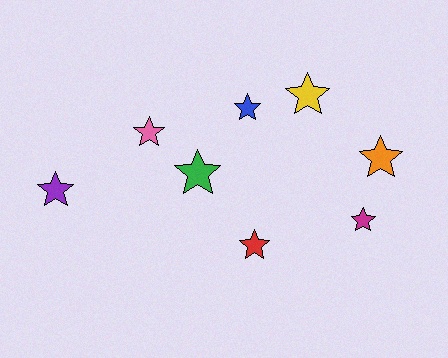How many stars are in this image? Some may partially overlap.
There are 8 stars.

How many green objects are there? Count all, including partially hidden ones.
There is 1 green object.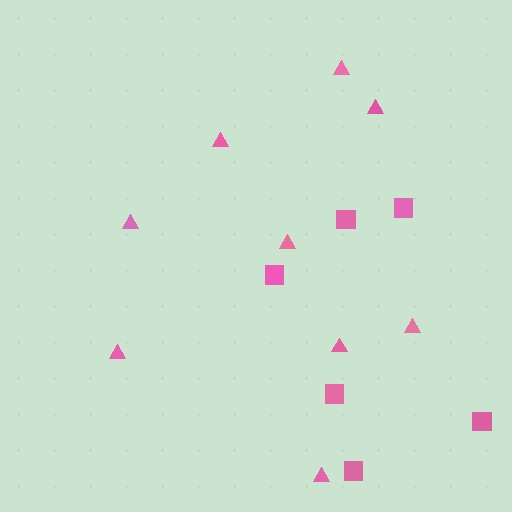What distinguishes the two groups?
There are 2 groups: one group of triangles (9) and one group of squares (6).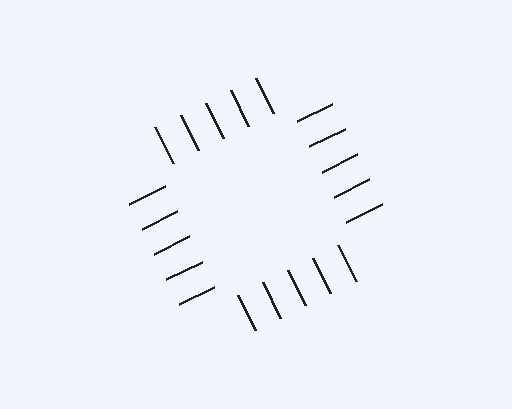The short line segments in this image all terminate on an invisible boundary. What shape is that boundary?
An illusory square — the line segments terminate on its edges but no continuous stroke is drawn.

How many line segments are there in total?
20 — 5 along each of the 4 edges.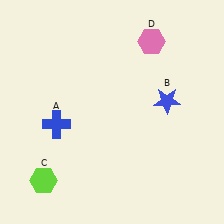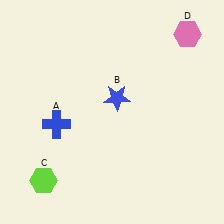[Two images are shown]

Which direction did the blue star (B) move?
The blue star (B) moved left.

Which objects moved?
The objects that moved are: the blue star (B), the pink hexagon (D).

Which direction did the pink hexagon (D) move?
The pink hexagon (D) moved right.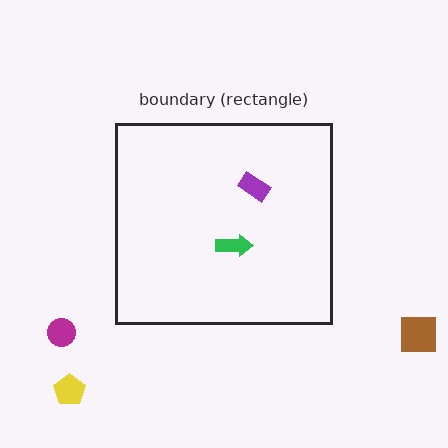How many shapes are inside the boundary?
2 inside, 3 outside.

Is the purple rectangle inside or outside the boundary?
Inside.